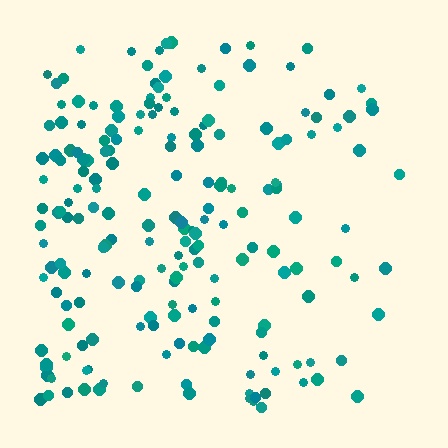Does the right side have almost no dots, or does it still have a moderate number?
Still a moderate number, just noticeably fewer than the left.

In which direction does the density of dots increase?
From right to left, with the left side densest.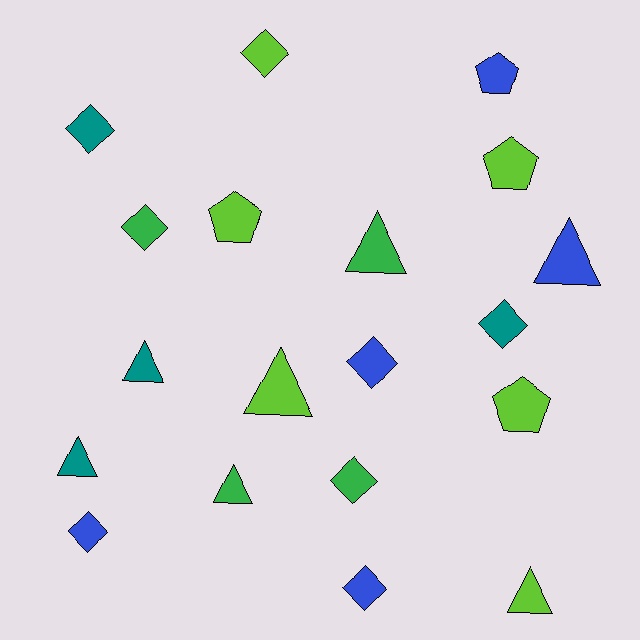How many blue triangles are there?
There is 1 blue triangle.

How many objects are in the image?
There are 19 objects.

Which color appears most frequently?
Lime, with 6 objects.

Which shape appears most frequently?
Diamond, with 8 objects.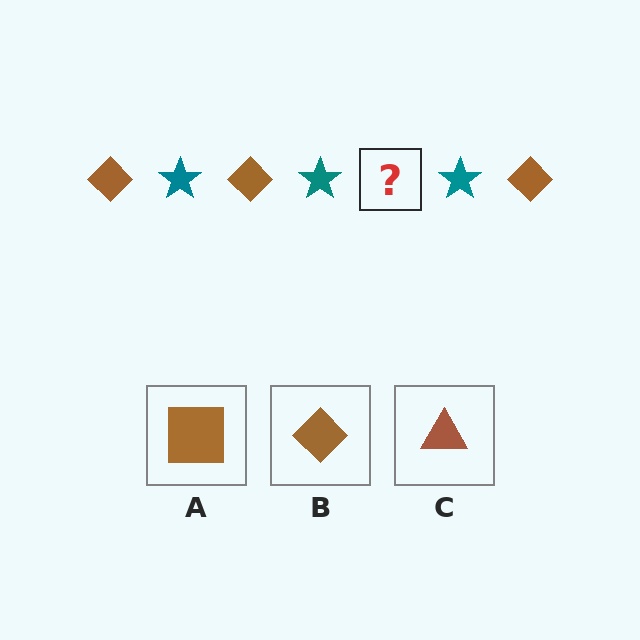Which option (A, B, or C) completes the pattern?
B.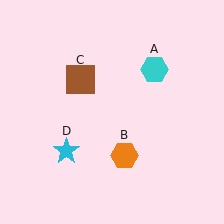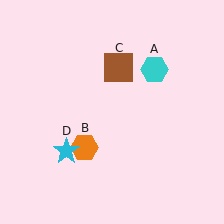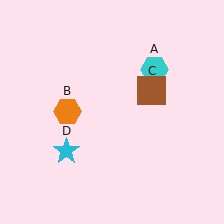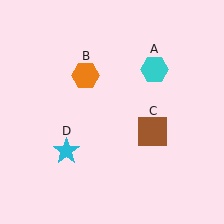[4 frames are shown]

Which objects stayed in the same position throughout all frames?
Cyan hexagon (object A) and cyan star (object D) remained stationary.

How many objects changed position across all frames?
2 objects changed position: orange hexagon (object B), brown square (object C).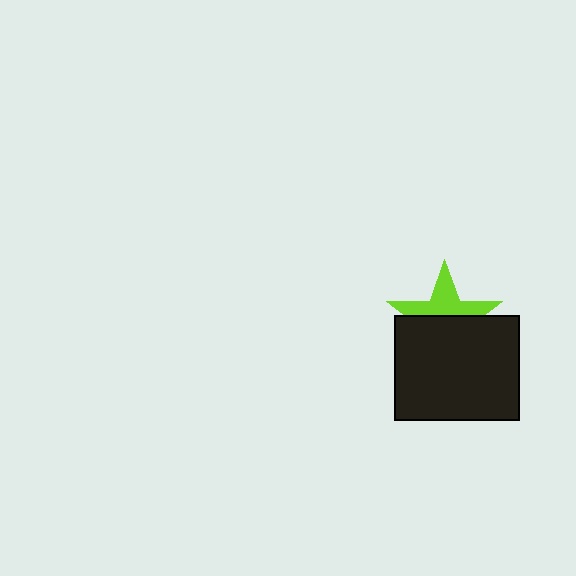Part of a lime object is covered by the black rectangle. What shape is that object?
It is a star.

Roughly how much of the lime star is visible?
About half of it is visible (roughly 45%).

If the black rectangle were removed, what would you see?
You would see the complete lime star.